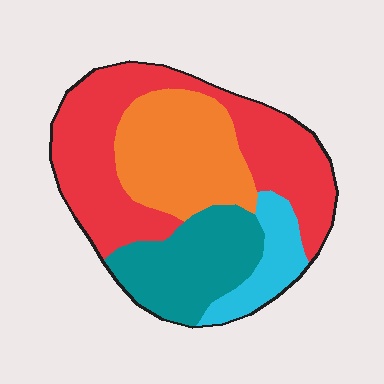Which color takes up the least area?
Cyan, at roughly 10%.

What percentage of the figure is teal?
Teal takes up less than a quarter of the figure.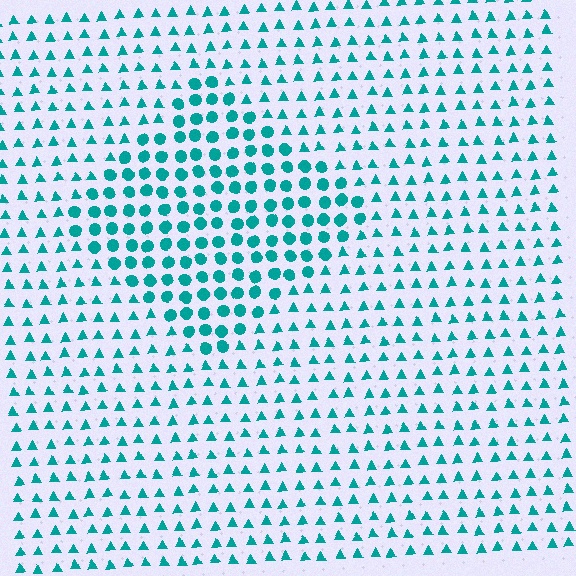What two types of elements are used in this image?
The image uses circles inside the diamond region and triangles outside it.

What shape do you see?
I see a diamond.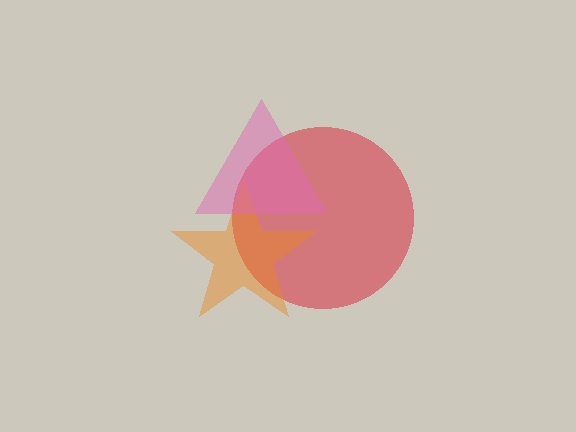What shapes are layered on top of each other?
The layered shapes are: a red circle, an orange star, a pink triangle.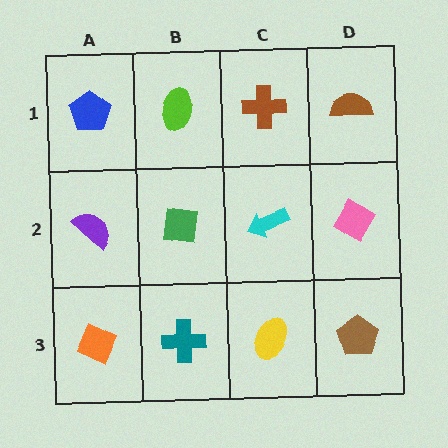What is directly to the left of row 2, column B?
A purple semicircle.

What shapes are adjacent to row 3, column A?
A purple semicircle (row 2, column A), a teal cross (row 3, column B).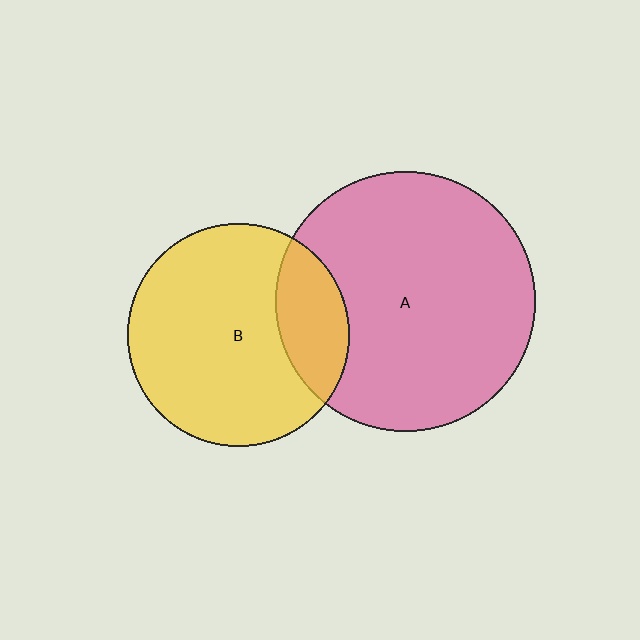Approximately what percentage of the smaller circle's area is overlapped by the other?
Approximately 20%.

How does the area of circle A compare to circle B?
Approximately 1.4 times.